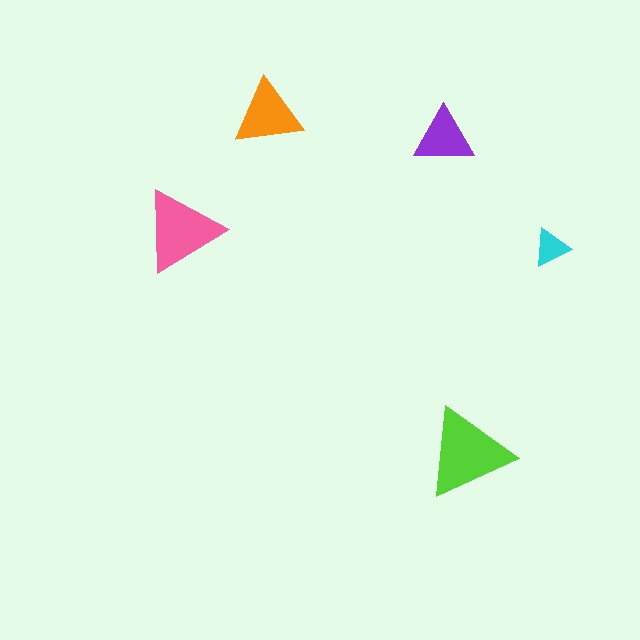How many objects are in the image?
There are 5 objects in the image.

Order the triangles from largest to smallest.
the lime one, the pink one, the orange one, the purple one, the cyan one.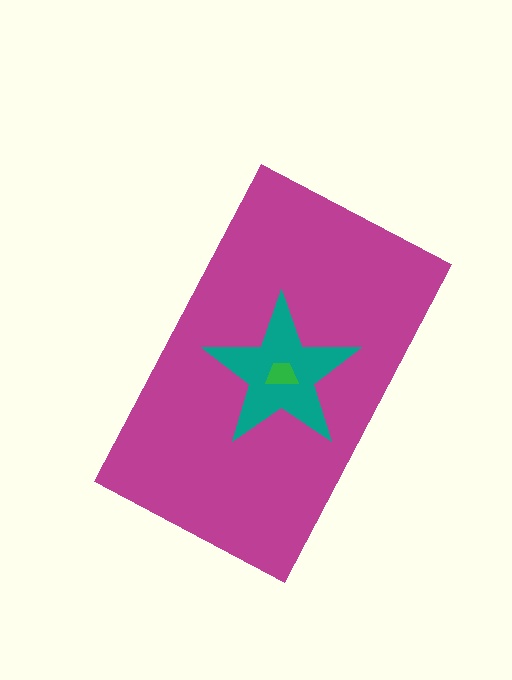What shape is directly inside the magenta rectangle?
The teal star.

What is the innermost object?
The green trapezoid.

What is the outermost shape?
The magenta rectangle.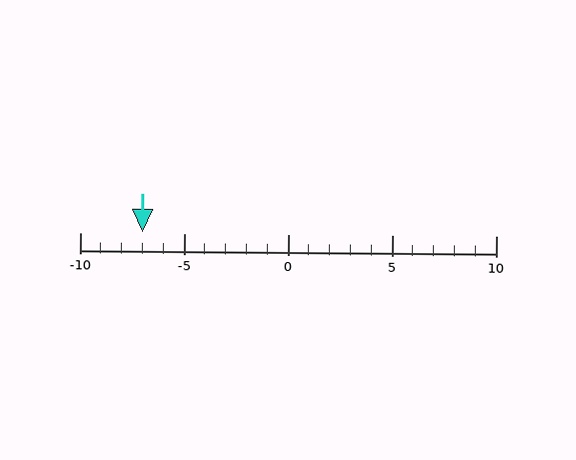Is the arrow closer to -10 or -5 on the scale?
The arrow is closer to -5.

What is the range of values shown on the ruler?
The ruler shows values from -10 to 10.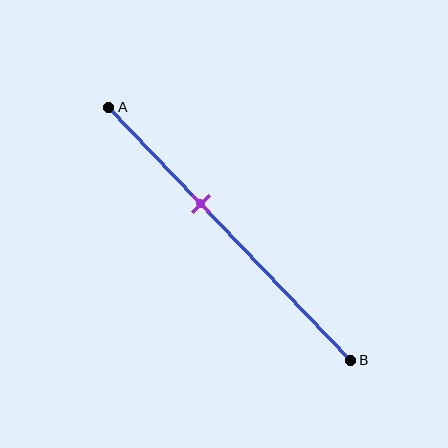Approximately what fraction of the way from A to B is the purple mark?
The purple mark is approximately 40% of the way from A to B.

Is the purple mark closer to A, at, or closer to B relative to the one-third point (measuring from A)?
The purple mark is closer to point B than the one-third point of segment AB.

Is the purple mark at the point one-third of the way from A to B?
No, the mark is at about 40% from A, not at the 33% one-third point.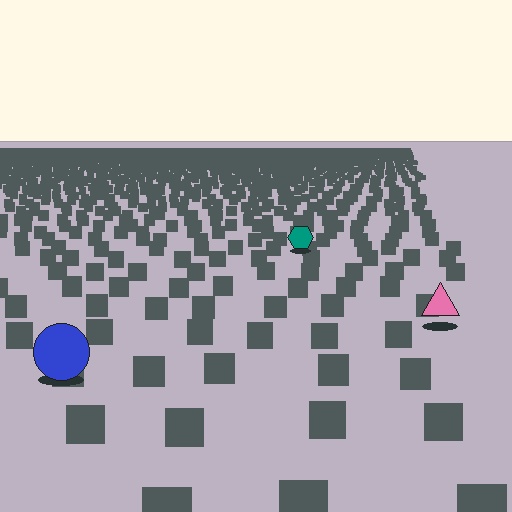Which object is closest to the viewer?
The blue circle is closest. The texture marks near it are larger and more spread out.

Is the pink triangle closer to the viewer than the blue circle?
No. The blue circle is closer — you can tell from the texture gradient: the ground texture is coarser near it.